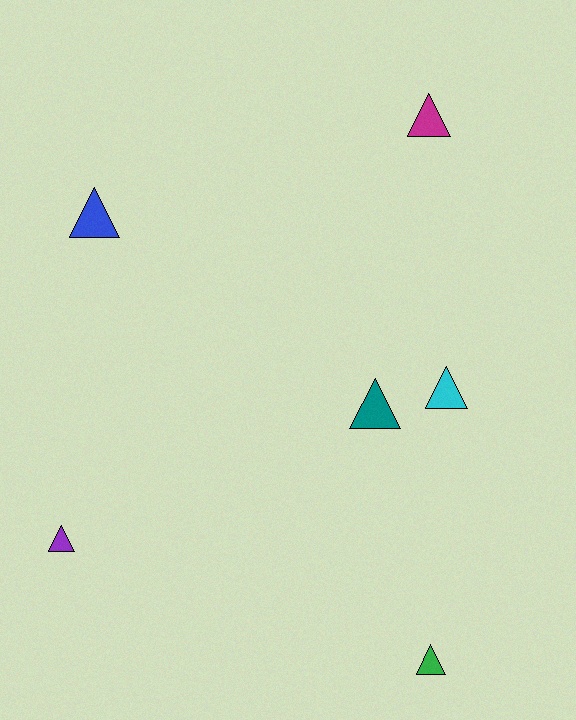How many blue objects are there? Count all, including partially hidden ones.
There is 1 blue object.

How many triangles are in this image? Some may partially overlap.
There are 6 triangles.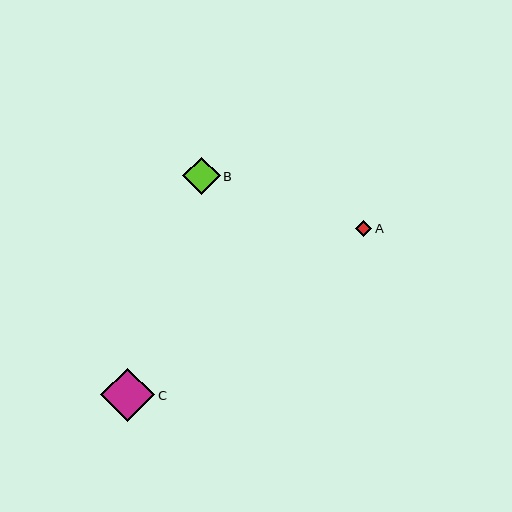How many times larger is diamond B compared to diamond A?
Diamond B is approximately 2.4 times the size of diamond A.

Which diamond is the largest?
Diamond C is the largest with a size of approximately 54 pixels.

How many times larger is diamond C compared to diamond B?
Diamond C is approximately 1.4 times the size of diamond B.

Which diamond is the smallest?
Diamond A is the smallest with a size of approximately 16 pixels.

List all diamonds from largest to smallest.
From largest to smallest: C, B, A.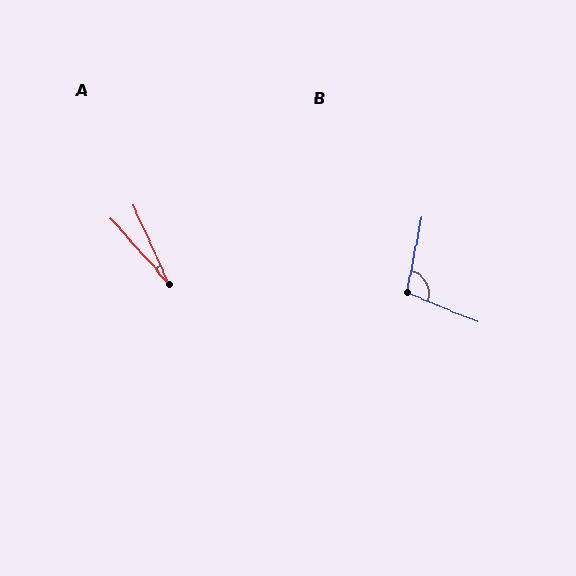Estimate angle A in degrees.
Approximately 18 degrees.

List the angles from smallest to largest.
A (18°), B (100°).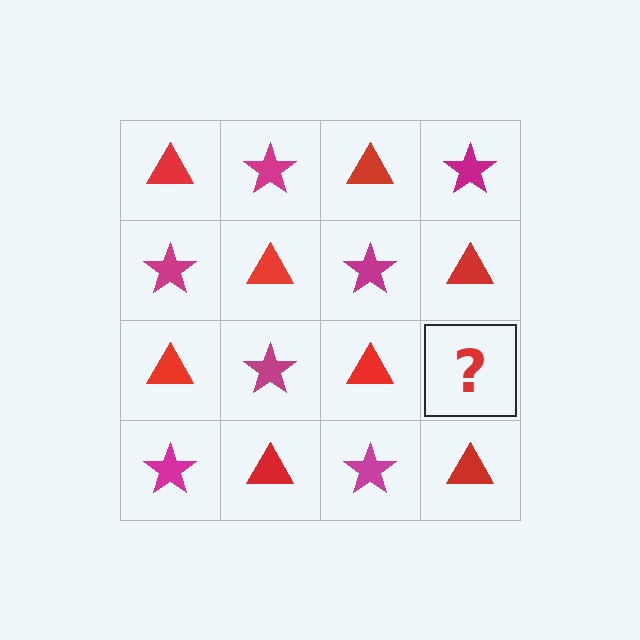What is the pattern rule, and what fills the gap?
The rule is that it alternates red triangle and magenta star in a checkerboard pattern. The gap should be filled with a magenta star.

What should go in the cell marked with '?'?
The missing cell should contain a magenta star.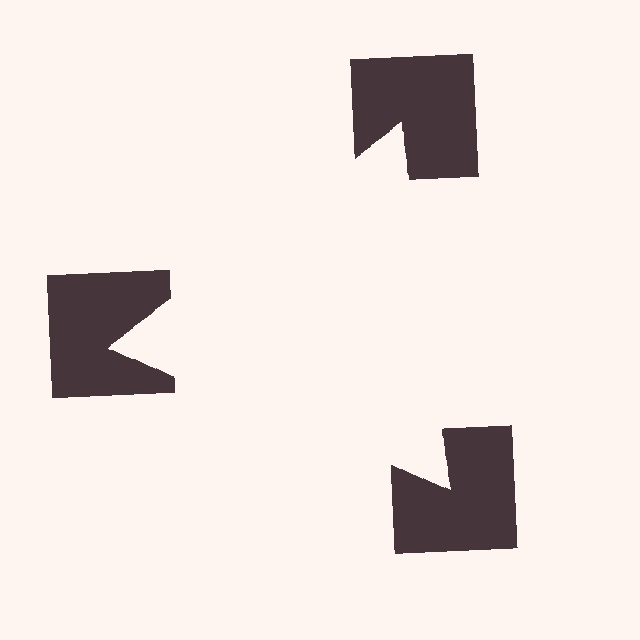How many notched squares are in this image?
There are 3 — one at each vertex of the illusory triangle.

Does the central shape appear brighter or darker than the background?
It typically appears slightly brighter than the background, even though no actual brightness change is drawn.